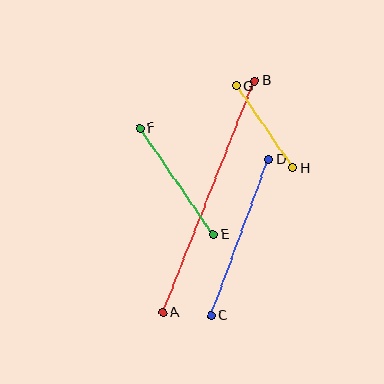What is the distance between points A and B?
The distance is approximately 249 pixels.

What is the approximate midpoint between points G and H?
The midpoint is at approximately (265, 127) pixels.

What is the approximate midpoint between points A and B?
The midpoint is at approximately (209, 197) pixels.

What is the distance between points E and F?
The distance is approximately 129 pixels.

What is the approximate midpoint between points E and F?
The midpoint is at approximately (177, 182) pixels.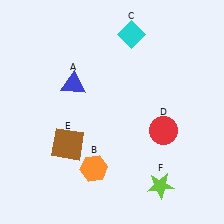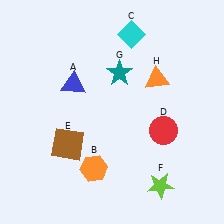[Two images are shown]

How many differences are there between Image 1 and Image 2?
There are 2 differences between the two images.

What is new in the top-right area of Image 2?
An orange triangle (H) was added in the top-right area of Image 2.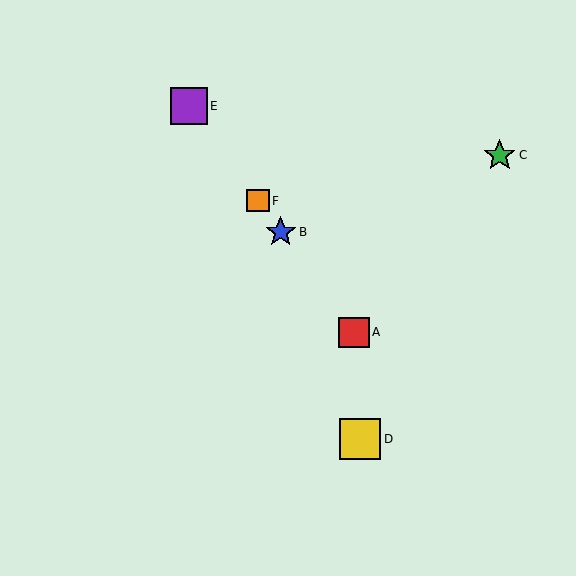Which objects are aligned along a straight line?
Objects A, B, E, F are aligned along a straight line.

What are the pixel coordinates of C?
Object C is at (500, 155).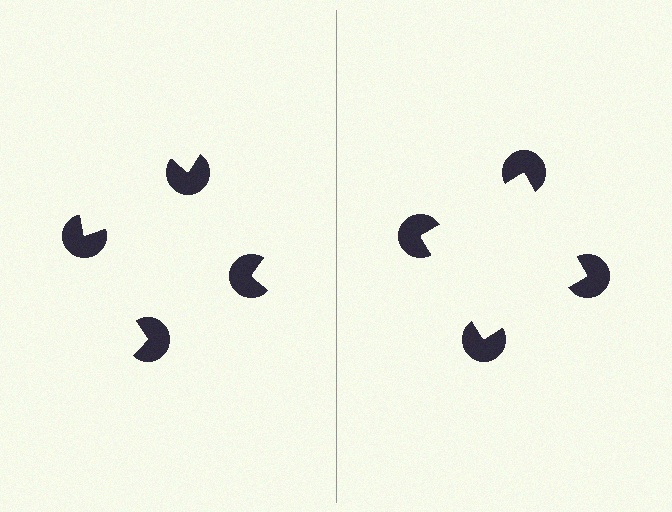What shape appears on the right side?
An illusory square.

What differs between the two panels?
The pac-man discs are positioned identically on both sides; only the wedge orientations differ. On the right they align to a square; on the left they are misaligned.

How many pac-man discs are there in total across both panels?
8 — 4 on each side.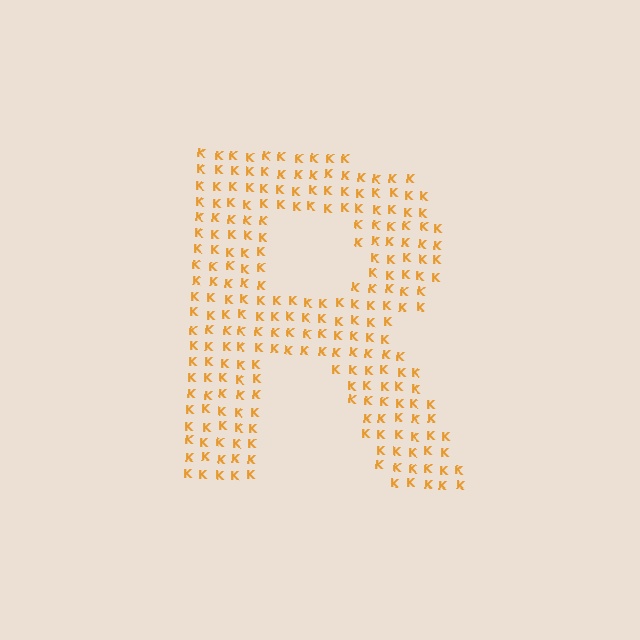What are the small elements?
The small elements are letter K's.